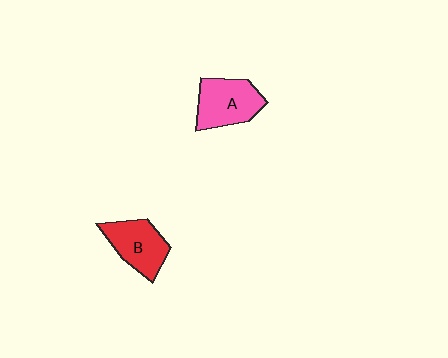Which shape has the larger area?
Shape A (pink).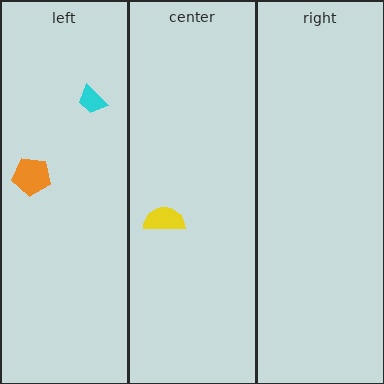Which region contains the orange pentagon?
The left region.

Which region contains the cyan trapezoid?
The left region.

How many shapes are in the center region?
1.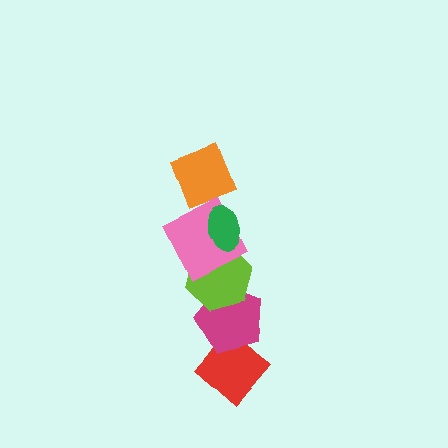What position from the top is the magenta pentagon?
The magenta pentagon is 5th from the top.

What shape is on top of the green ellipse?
The orange square is on top of the green ellipse.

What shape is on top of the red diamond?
The magenta pentagon is on top of the red diamond.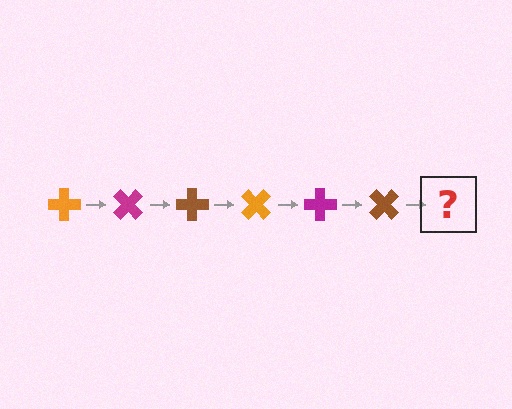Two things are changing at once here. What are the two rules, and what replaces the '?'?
The two rules are that it rotates 45 degrees each step and the color cycles through orange, magenta, and brown. The '?' should be an orange cross, rotated 270 degrees from the start.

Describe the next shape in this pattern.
It should be an orange cross, rotated 270 degrees from the start.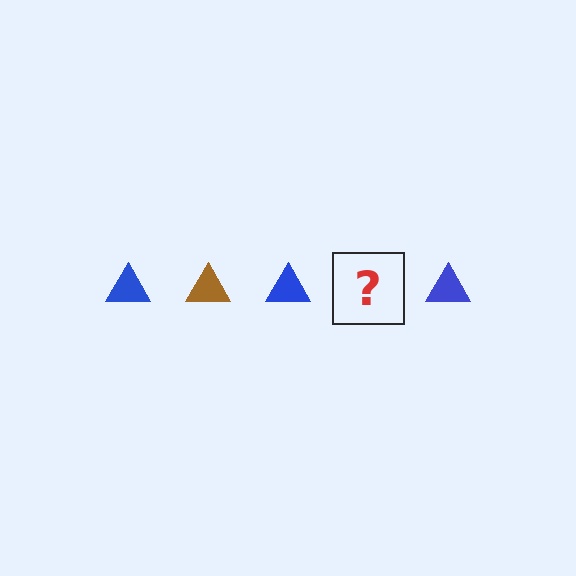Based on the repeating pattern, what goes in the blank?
The blank should be a brown triangle.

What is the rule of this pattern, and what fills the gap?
The rule is that the pattern cycles through blue, brown triangles. The gap should be filled with a brown triangle.